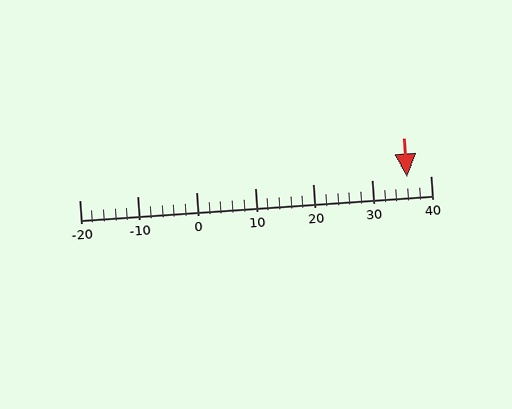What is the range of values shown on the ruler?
The ruler shows values from -20 to 40.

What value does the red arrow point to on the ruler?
The red arrow points to approximately 36.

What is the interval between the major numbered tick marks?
The major tick marks are spaced 10 units apart.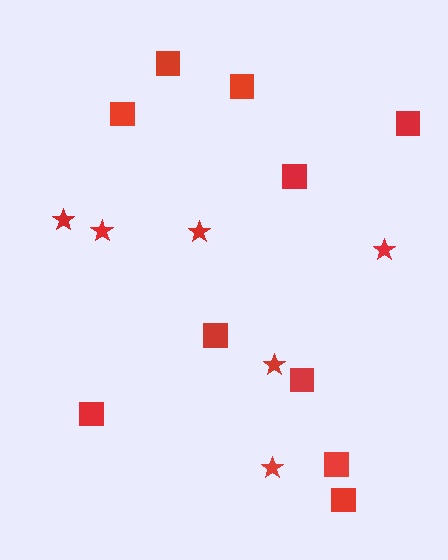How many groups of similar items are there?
There are 2 groups: one group of stars (6) and one group of squares (10).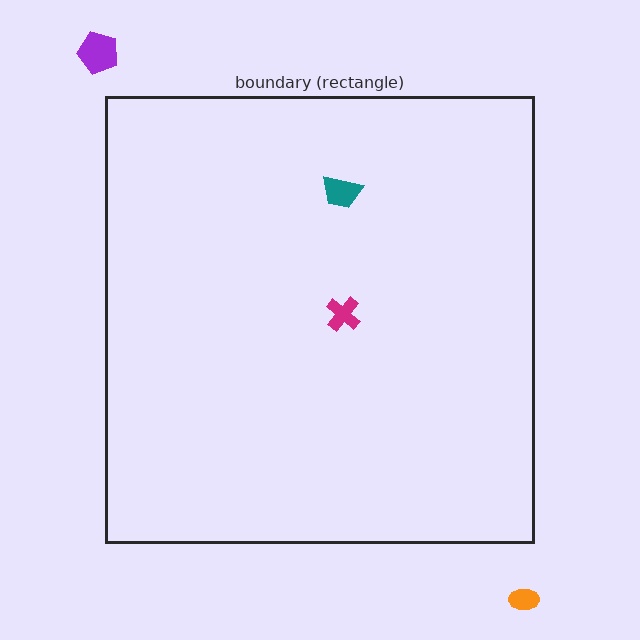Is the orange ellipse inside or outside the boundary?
Outside.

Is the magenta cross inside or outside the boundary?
Inside.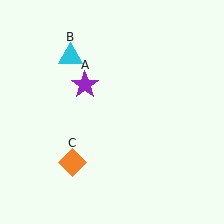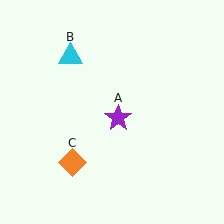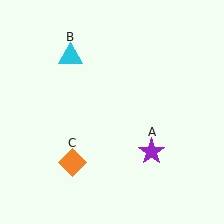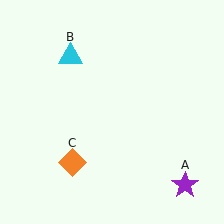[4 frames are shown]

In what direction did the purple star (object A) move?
The purple star (object A) moved down and to the right.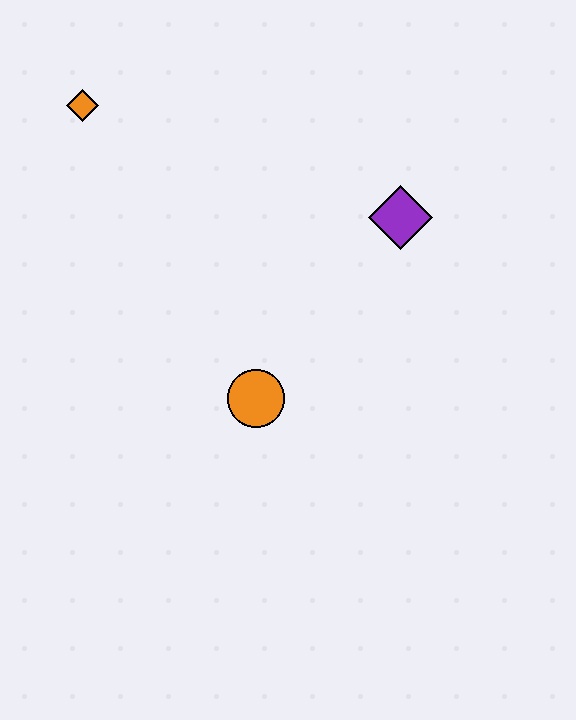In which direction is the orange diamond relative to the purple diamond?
The orange diamond is to the left of the purple diamond.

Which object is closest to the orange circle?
The purple diamond is closest to the orange circle.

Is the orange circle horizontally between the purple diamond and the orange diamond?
Yes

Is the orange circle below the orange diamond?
Yes